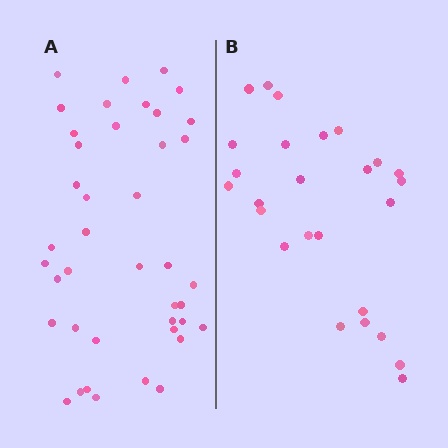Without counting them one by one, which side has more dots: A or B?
Region A (the left region) has more dots.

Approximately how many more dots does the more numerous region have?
Region A has approximately 15 more dots than region B.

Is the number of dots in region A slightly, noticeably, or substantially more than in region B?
Region A has substantially more. The ratio is roughly 1.6 to 1.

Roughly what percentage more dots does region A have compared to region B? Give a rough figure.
About 60% more.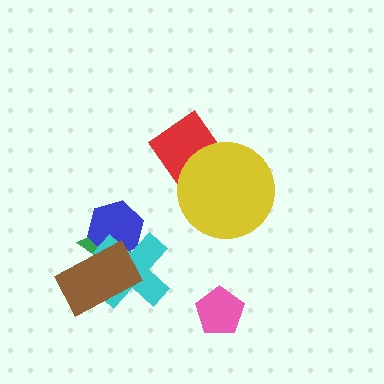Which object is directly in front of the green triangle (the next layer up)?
The blue hexagon is directly in front of the green triangle.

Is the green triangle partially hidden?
Yes, it is partially covered by another shape.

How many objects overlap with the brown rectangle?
3 objects overlap with the brown rectangle.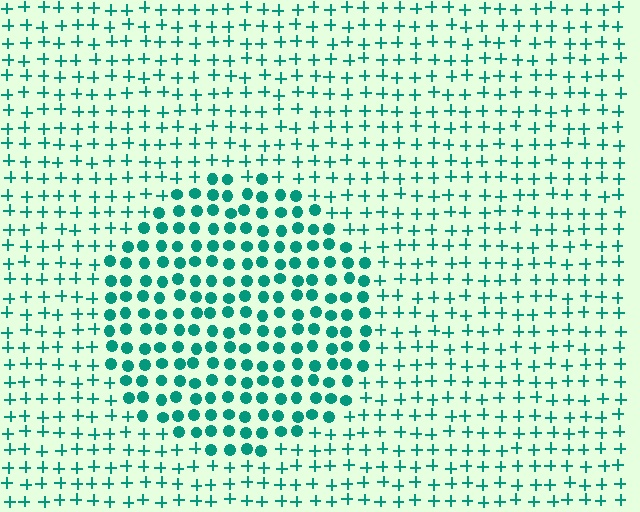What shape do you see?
I see a circle.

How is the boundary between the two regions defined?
The boundary is defined by a change in element shape: circles inside vs. plus signs outside. All elements share the same color and spacing.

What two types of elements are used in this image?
The image uses circles inside the circle region and plus signs outside it.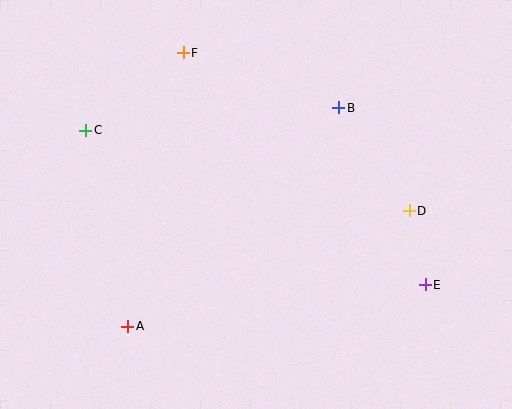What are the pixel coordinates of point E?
Point E is at (425, 285).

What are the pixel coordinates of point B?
Point B is at (339, 108).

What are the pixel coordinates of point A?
Point A is at (128, 326).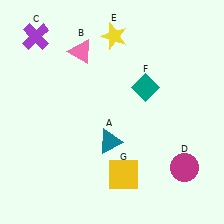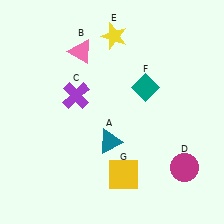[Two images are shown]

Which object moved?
The purple cross (C) moved down.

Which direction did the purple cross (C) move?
The purple cross (C) moved down.